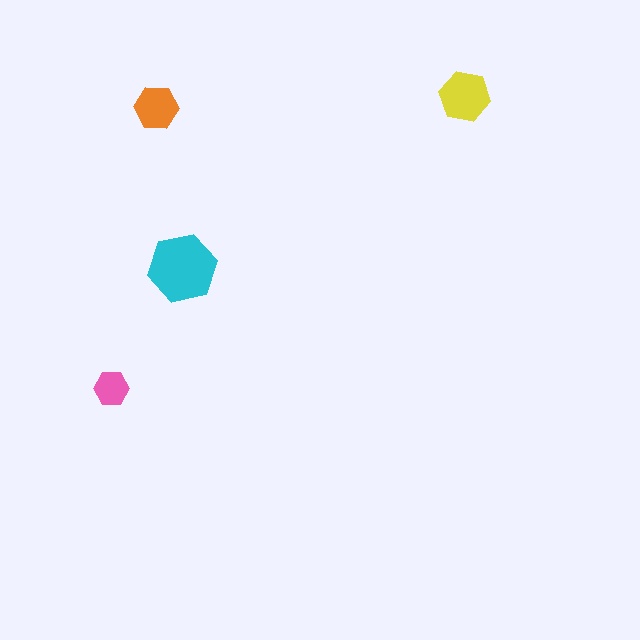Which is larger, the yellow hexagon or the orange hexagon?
The yellow one.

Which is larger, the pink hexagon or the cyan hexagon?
The cyan one.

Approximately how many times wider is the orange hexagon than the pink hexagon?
About 1.5 times wider.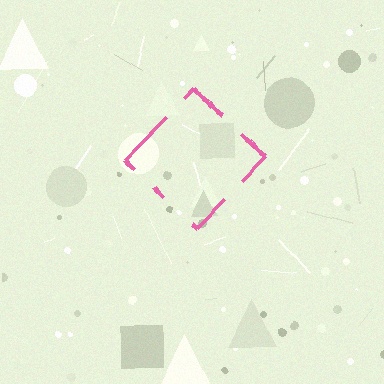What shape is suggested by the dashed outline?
The dashed outline suggests a diamond.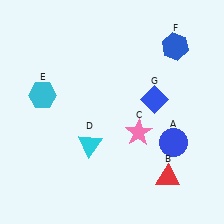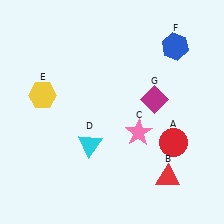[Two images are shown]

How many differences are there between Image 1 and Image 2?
There are 3 differences between the two images.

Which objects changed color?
A changed from blue to red. E changed from cyan to yellow. G changed from blue to magenta.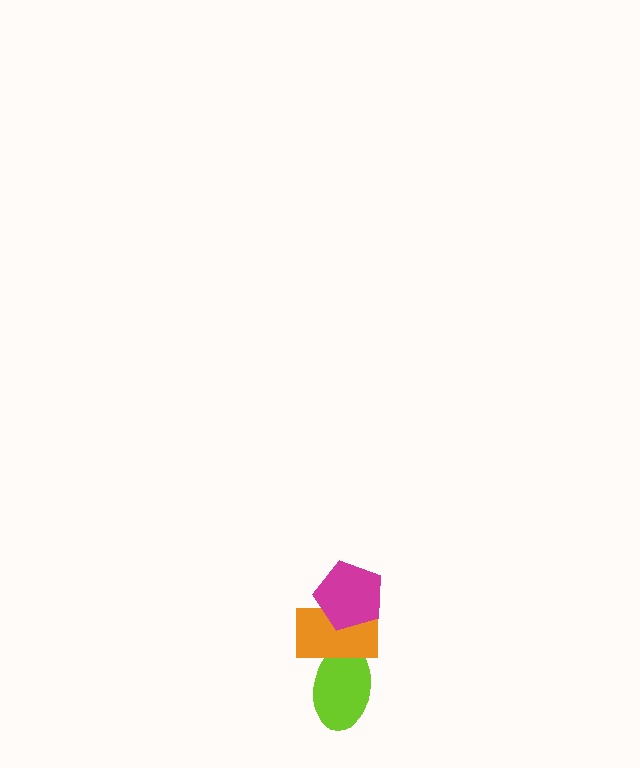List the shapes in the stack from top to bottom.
From top to bottom: the magenta pentagon, the orange rectangle, the lime ellipse.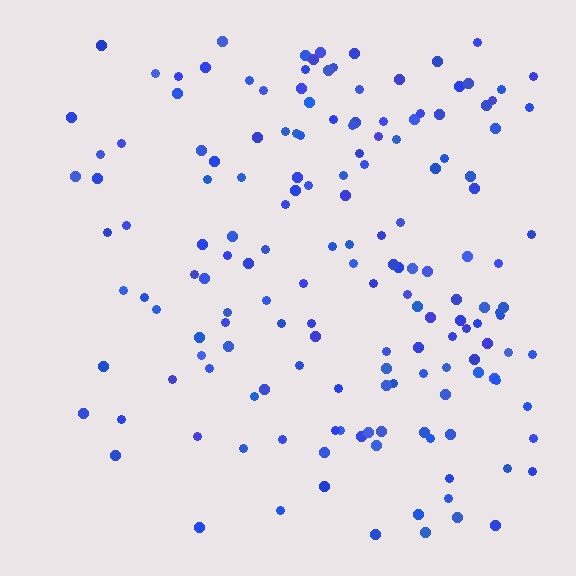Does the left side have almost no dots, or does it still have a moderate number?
Still a moderate number, just noticeably fewer than the right.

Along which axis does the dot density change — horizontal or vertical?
Horizontal.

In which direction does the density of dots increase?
From left to right, with the right side densest.